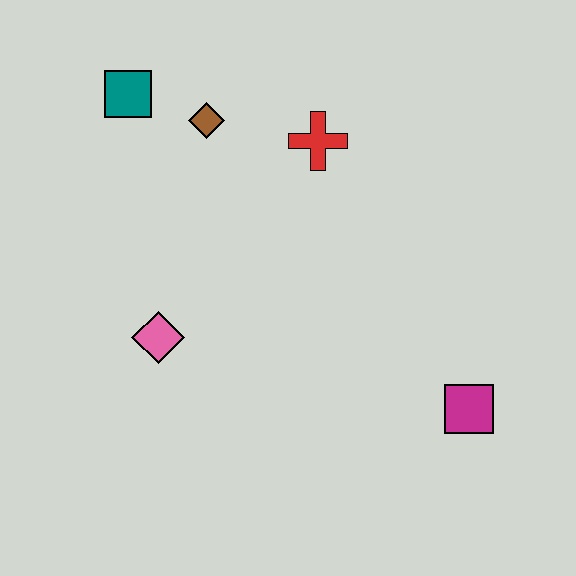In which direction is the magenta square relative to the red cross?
The magenta square is below the red cross.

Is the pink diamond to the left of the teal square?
No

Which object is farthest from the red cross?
The magenta square is farthest from the red cross.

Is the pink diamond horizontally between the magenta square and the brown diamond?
No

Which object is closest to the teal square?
The brown diamond is closest to the teal square.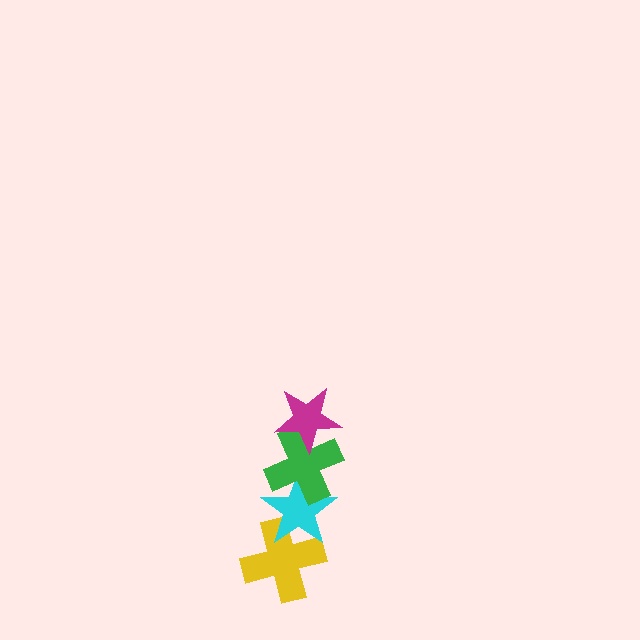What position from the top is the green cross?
The green cross is 2nd from the top.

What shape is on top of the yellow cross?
The cyan star is on top of the yellow cross.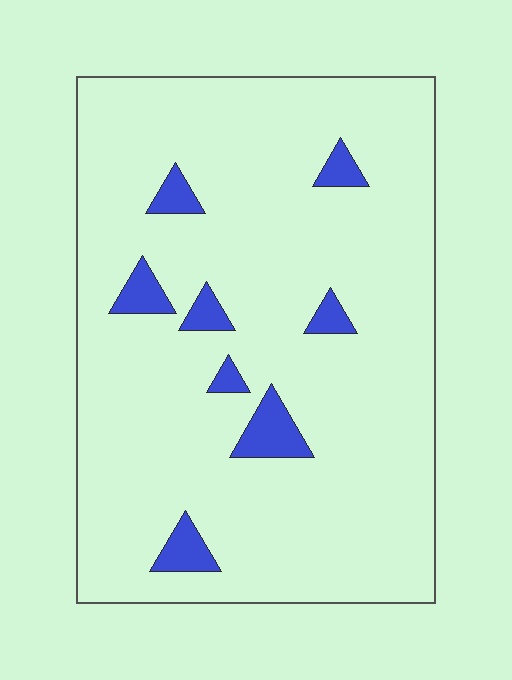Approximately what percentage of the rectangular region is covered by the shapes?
Approximately 10%.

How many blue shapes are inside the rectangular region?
8.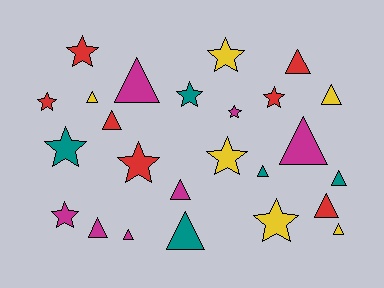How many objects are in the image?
There are 25 objects.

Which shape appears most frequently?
Triangle, with 14 objects.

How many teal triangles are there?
There are 3 teal triangles.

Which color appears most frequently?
Red, with 7 objects.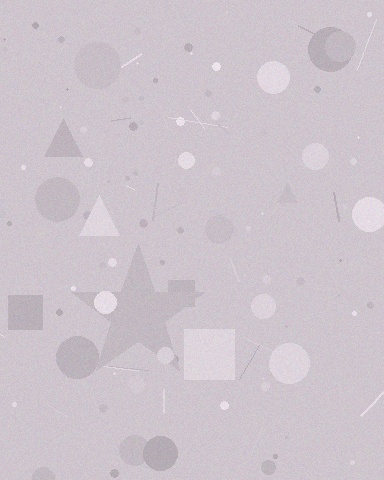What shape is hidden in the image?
A star is hidden in the image.